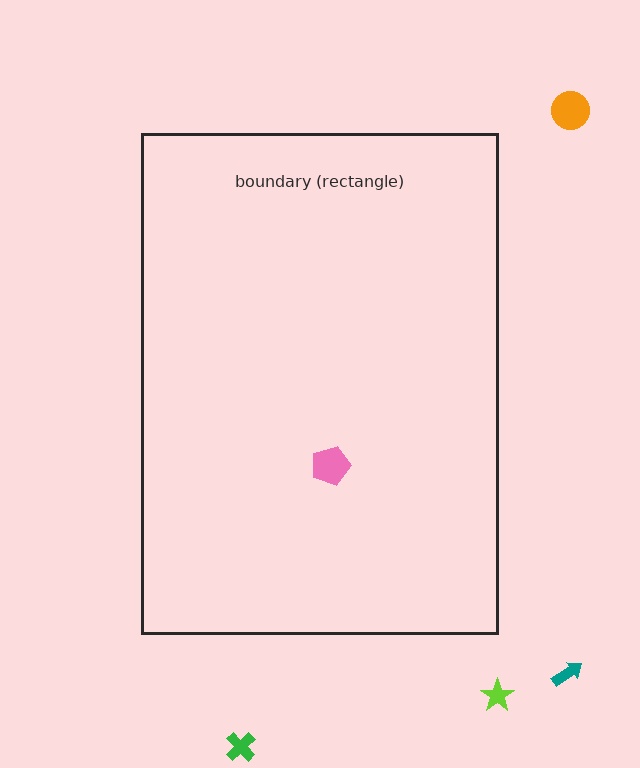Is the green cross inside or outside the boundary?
Outside.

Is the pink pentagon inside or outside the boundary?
Inside.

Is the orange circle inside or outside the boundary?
Outside.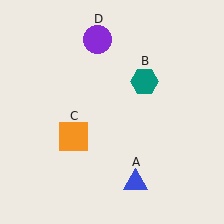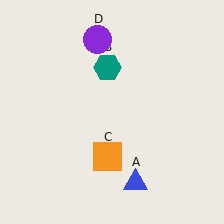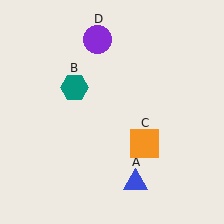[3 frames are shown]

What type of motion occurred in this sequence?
The teal hexagon (object B), orange square (object C) rotated counterclockwise around the center of the scene.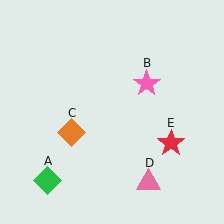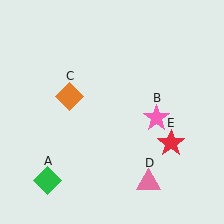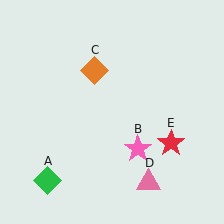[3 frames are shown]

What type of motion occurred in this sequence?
The pink star (object B), orange diamond (object C) rotated clockwise around the center of the scene.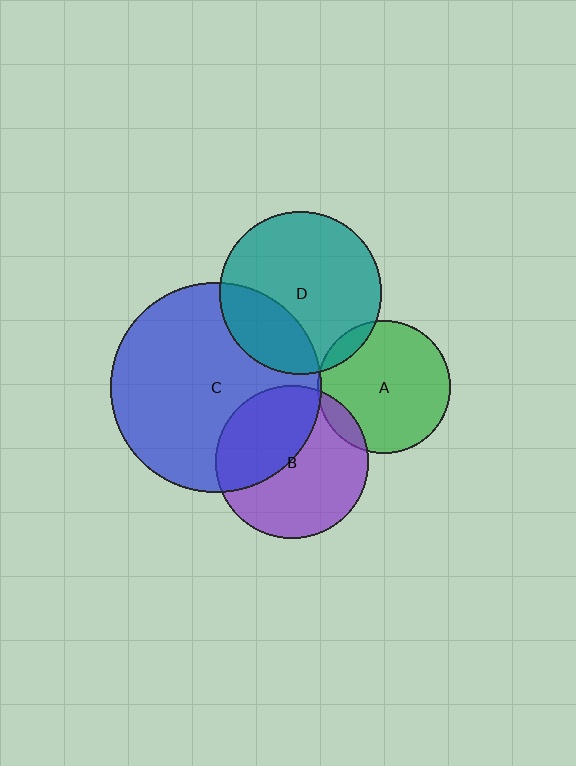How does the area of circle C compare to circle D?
Approximately 1.7 times.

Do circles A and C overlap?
Yes.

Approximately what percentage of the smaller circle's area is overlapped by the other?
Approximately 5%.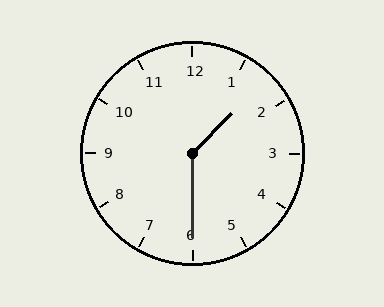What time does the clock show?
1:30.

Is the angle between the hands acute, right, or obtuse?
It is obtuse.